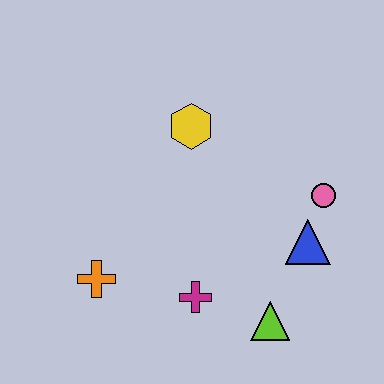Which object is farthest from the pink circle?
The orange cross is farthest from the pink circle.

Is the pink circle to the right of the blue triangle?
Yes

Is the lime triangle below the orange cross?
Yes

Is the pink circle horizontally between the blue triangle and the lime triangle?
No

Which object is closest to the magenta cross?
The lime triangle is closest to the magenta cross.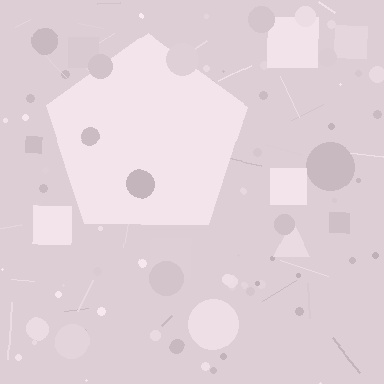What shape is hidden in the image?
A pentagon is hidden in the image.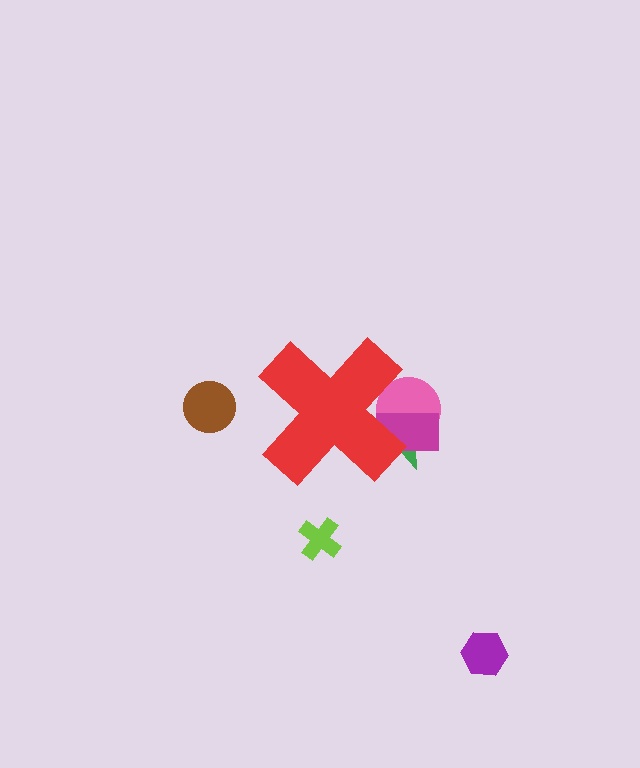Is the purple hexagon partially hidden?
No, the purple hexagon is fully visible.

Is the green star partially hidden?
Yes, the green star is partially hidden behind the red cross.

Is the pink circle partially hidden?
Yes, the pink circle is partially hidden behind the red cross.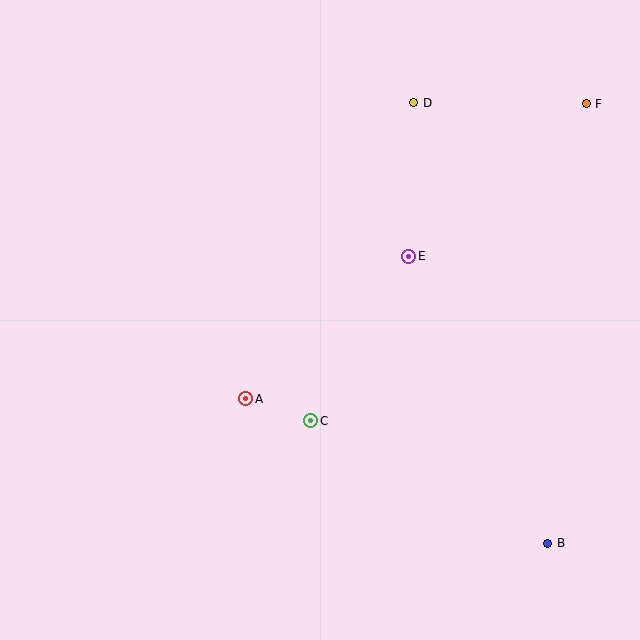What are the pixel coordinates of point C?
Point C is at (311, 421).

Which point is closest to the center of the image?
Point C at (311, 421) is closest to the center.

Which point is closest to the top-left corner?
Point D is closest to the top-left corner.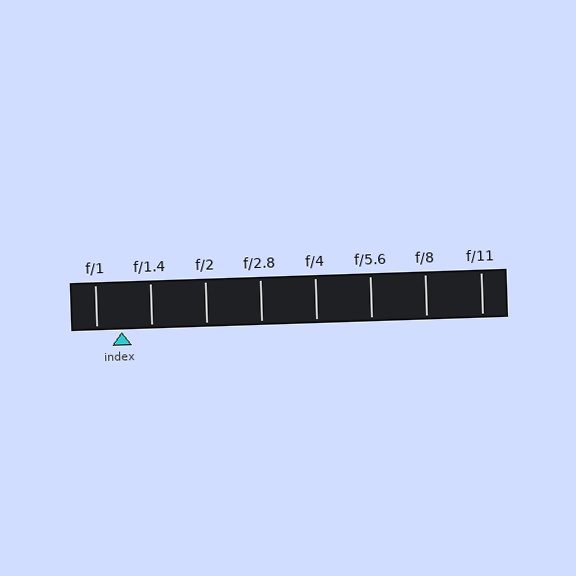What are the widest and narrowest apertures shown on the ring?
The widest aperture shown is f/1 and the narrowest is f/11.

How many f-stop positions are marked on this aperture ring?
There are 8 f-stop positions marked.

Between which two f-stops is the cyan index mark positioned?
The index mark is between f/1 and f/1.4.